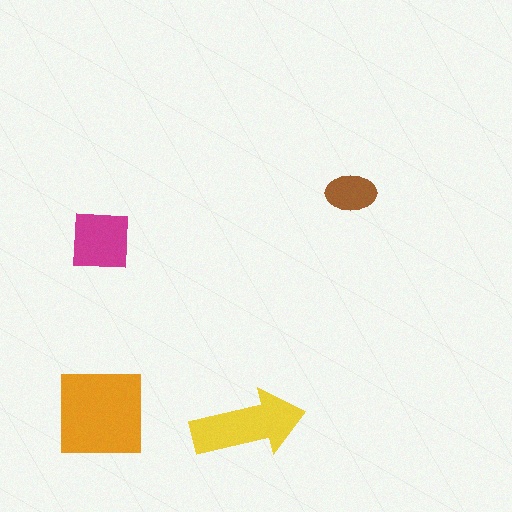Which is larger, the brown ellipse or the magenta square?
The magenta square.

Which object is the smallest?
The brown ellipse.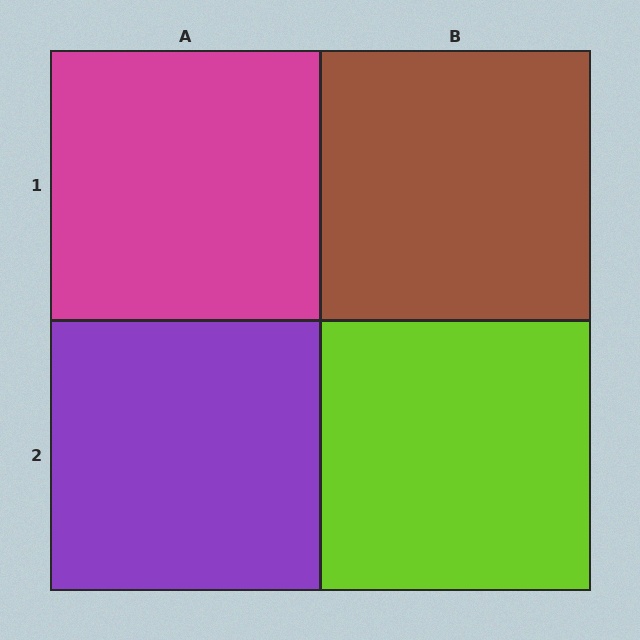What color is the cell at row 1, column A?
Magenta.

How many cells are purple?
1 cell is purple.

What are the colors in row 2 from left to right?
Purple, lime.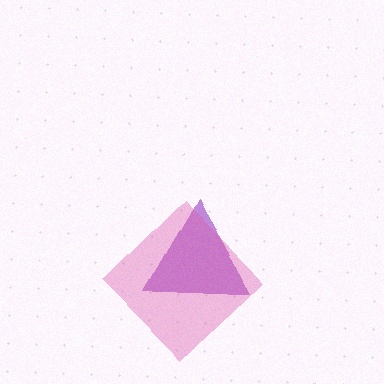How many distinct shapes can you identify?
There are 2 distinct shapes: a purple triangle, a pink diamond.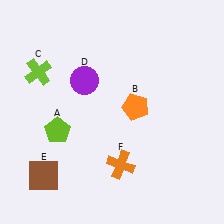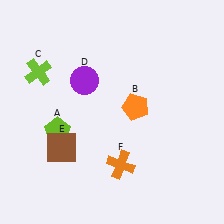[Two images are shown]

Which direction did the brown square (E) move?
The brown square (E) moved up.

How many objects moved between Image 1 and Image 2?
1 object moved between the two images.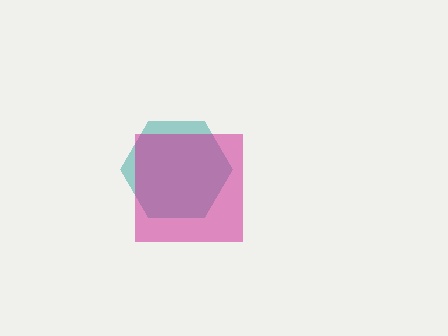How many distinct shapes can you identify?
There are 2 distinct shapes: a teal hexagon, a magenta square.